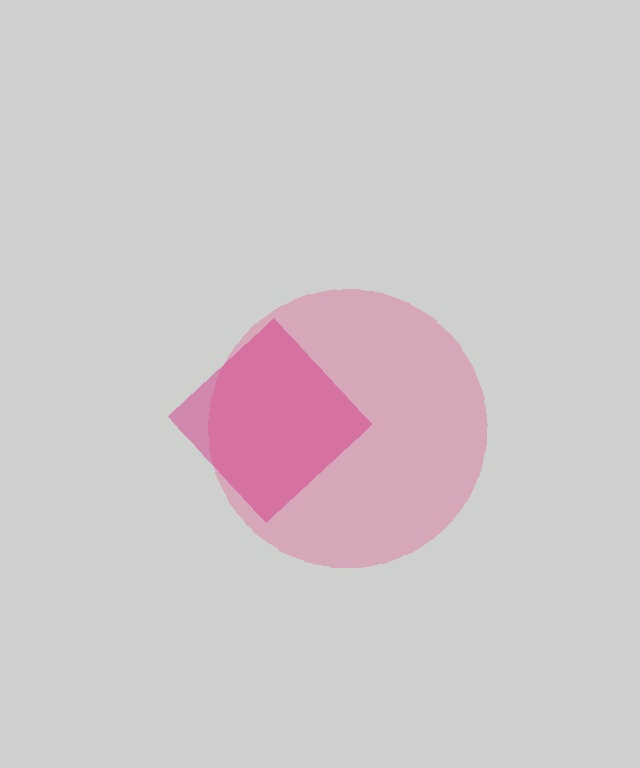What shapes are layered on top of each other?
The layered shapes are: a pink circle, a magenta diamond.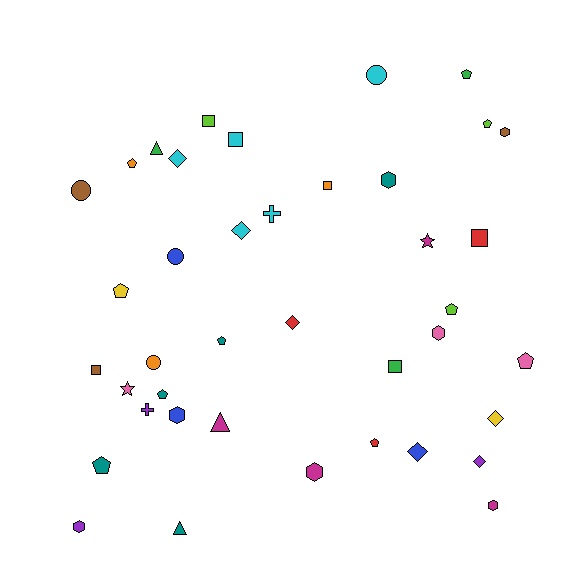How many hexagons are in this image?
There are 7 hexagons.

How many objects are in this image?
There are 40 objects.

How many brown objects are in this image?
There are 3 brown objects.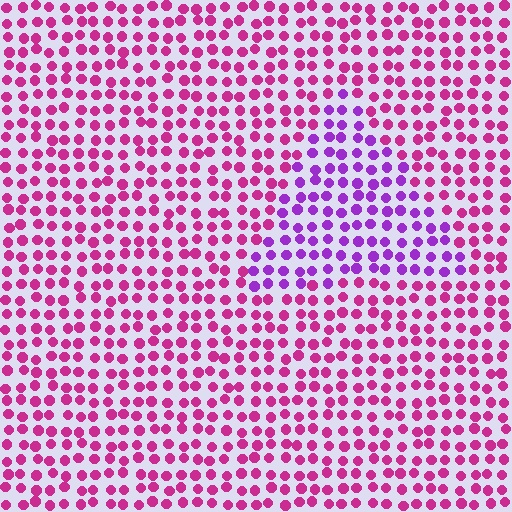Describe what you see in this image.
The image is filled with small magenta elements in a uniform arrangement. A triangle-shaped region is visible where the elements are tinted to a slightly different hue, forming a subtle color boundary.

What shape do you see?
I see a triangle.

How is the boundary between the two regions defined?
The boundary is defined purely by a slight shift in hue (about 40 degrees). Spacing, size, and orientation are identical on both sides.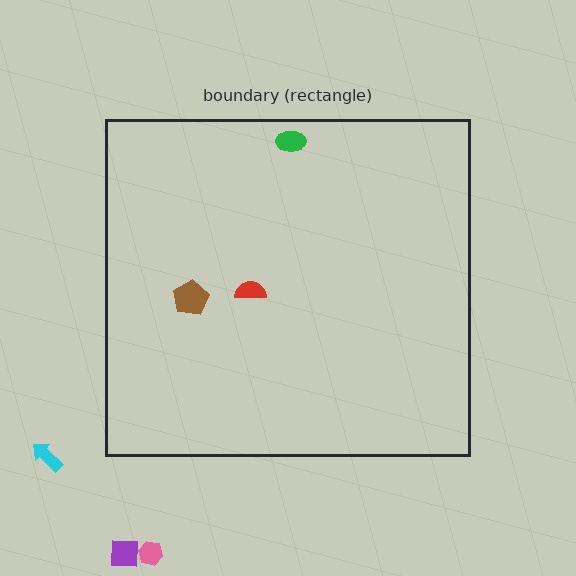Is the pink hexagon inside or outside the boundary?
Outside.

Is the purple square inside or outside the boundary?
Outside.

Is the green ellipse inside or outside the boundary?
Inside.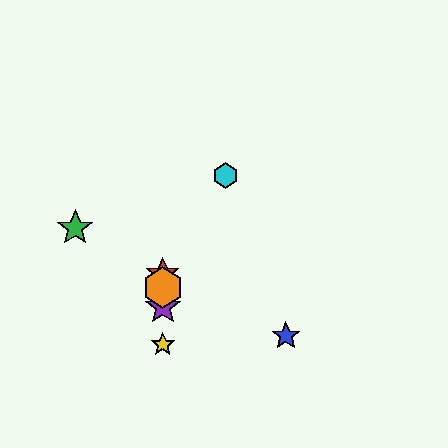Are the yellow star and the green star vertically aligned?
No, the yellow star is at x≈163 and the green star is at x≈75.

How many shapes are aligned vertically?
4 shapes (the red star, the yellow star, the purple star, the orange hexagon) are aligned vertically.